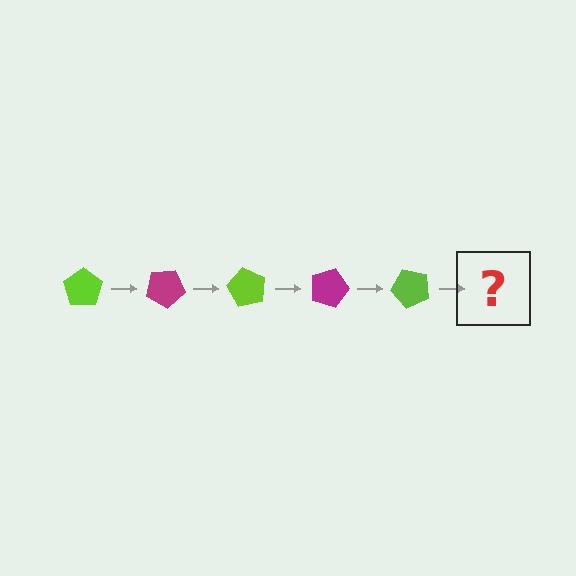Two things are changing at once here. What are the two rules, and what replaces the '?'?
The two rules are that it rotates 30 degrees each step and the color cycles through lime and magenta. The '?' should be a magenta pentagon, rotated 150 degrees from the start.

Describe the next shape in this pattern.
It should be a magenta pentagon, rotated 150 degrees from the start.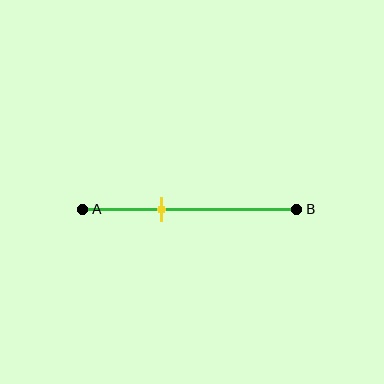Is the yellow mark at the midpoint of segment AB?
No, the mark is at about 35% from A, not at the 50% midpoint.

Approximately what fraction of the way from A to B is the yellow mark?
The yellow mark is approximately 35% of the way from A to B.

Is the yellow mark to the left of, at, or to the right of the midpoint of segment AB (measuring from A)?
The yellow mark is to the left of the midpoint of segment AB.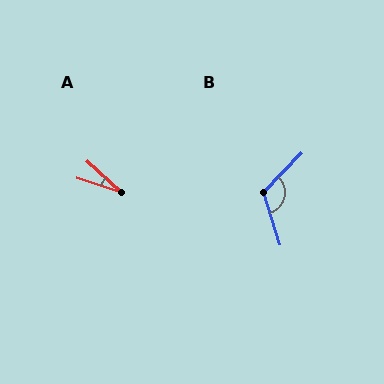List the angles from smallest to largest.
A (25°), B (118°).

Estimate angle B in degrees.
Approximately 118 degrees.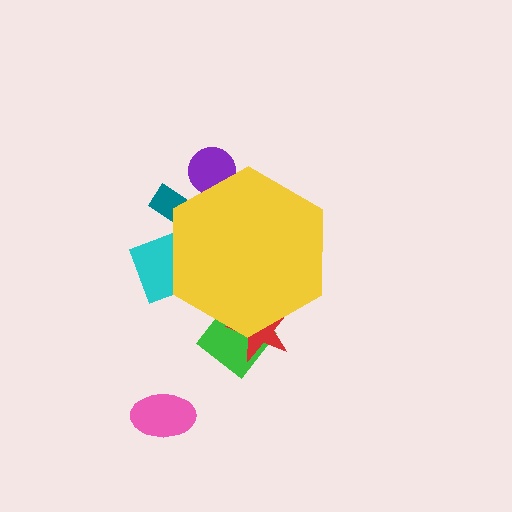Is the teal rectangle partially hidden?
Yes, the teal rectangle is partially hidden behind the yellow hexagon.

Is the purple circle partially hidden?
Yes, the purple circle is partially hidden behind the yellow hexagon.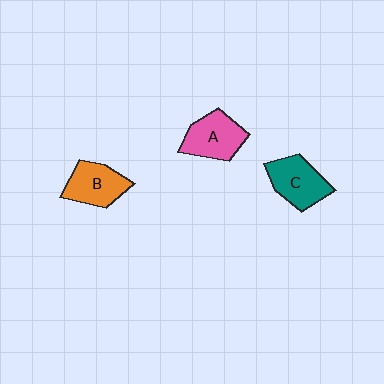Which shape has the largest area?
Shape C (teal).